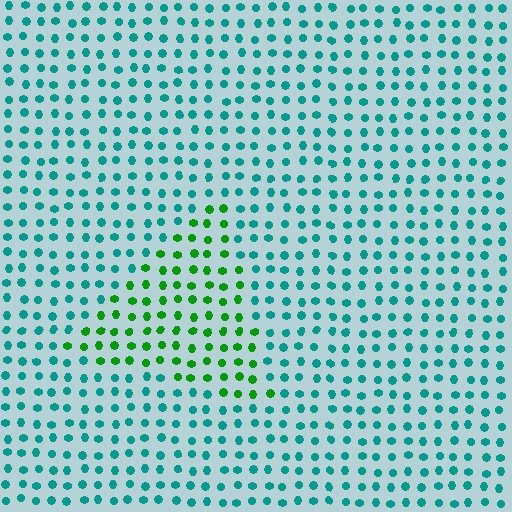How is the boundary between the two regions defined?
The boundary is defined purely by a slight shift in hue (about 52 degrees). Spacing, size, and orientation are identical on both sides.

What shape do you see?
I see a triangle.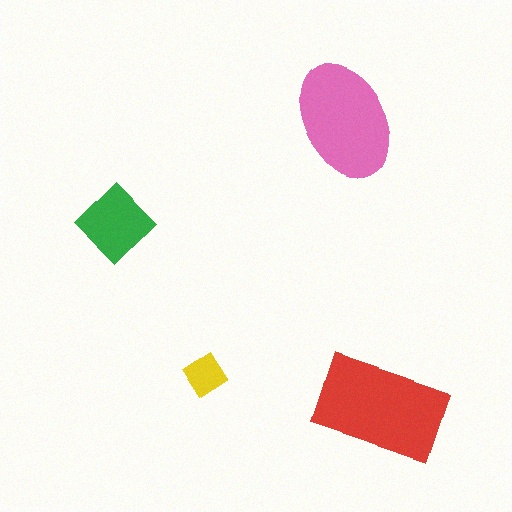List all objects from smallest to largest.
The yellow diamond, the green diamond, the pink ellipse, the red rectangle.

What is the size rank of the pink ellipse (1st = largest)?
2nd.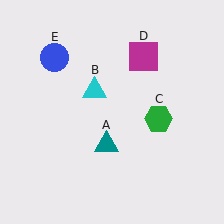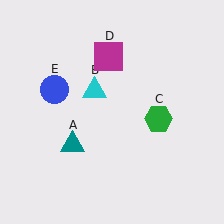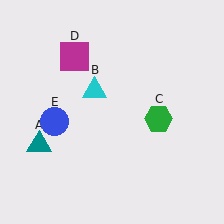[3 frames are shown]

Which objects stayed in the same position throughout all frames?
Cyan triangle (object B) and green hexagon (object C) remained stationary.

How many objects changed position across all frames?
3 objects changed position: teal triangle (object A), magenta square (object D), blue circle (object E).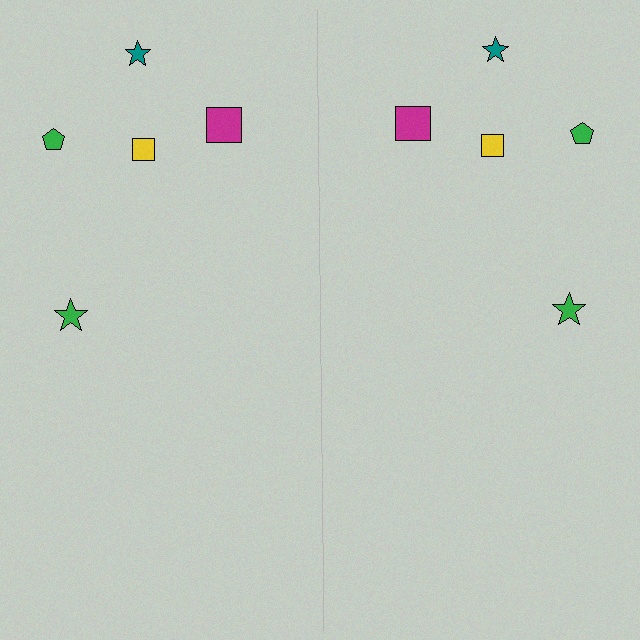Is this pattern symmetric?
Yes, this pattern has bilateral (reflection) symmetry.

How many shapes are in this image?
There are 10 shapes in this image.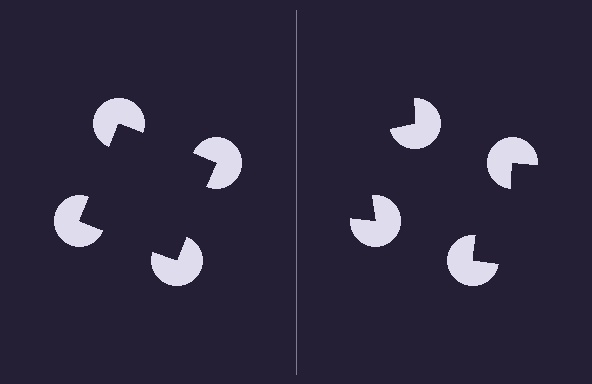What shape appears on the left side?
An illusory square.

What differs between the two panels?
The pac-man discs are positioned identically on both sides; only the wedge orientations differ. On the left they align to a square; on the right they are misaligned.